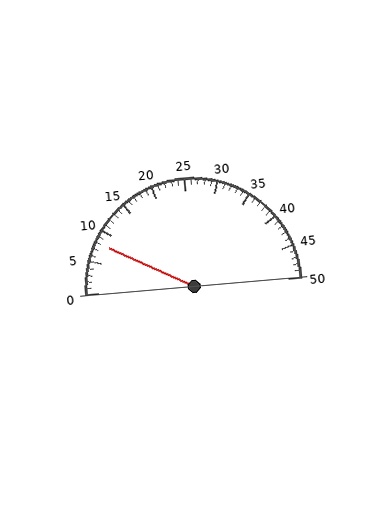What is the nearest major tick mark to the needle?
The nearest major tick mark is 10.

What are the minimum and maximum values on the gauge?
The gauge ranges from 0 to 50.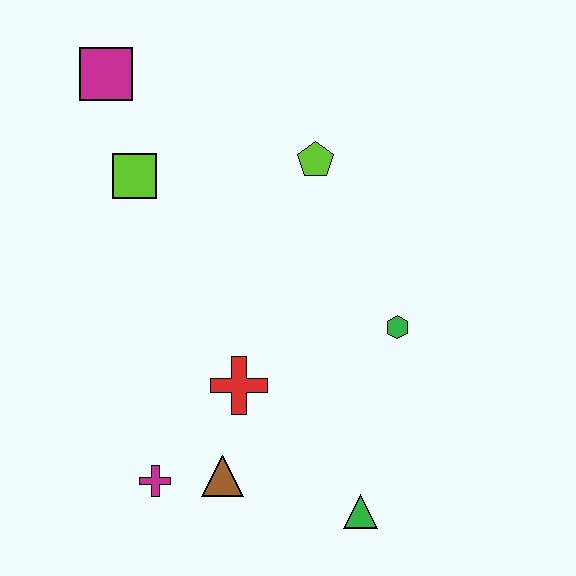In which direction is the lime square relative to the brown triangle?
The lime square is above the brown triangle.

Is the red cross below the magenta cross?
No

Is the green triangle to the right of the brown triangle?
Yes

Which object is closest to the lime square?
The magenta square is closest to the lime square.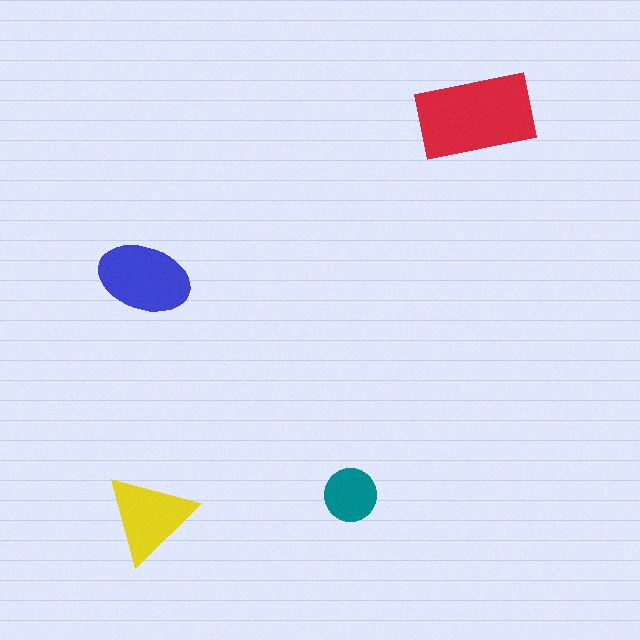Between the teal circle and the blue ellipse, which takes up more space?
The blue ellipse.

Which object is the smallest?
The teal circle.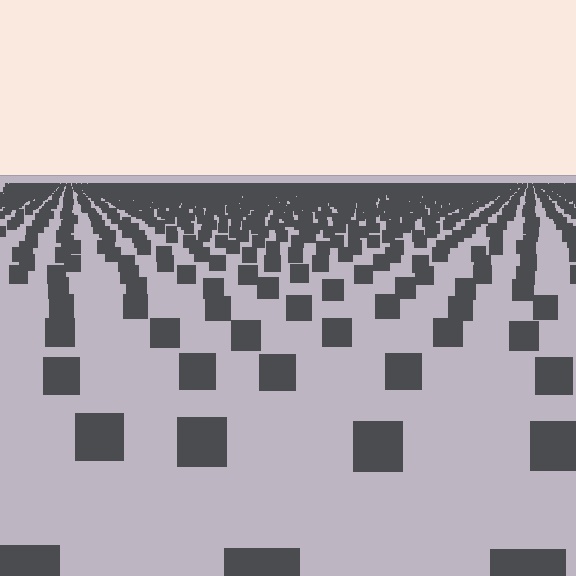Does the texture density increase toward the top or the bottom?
Density increases toward the top.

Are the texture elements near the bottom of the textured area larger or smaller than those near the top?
Larger. Near the bottom, elements are closer to the viewer and appear at a bigger on-screen size.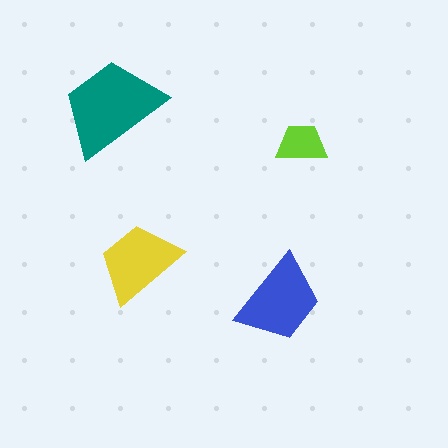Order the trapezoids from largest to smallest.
the teal one, the blue one, the yellow one, the lime one.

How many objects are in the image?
There are 4 objects in the image.